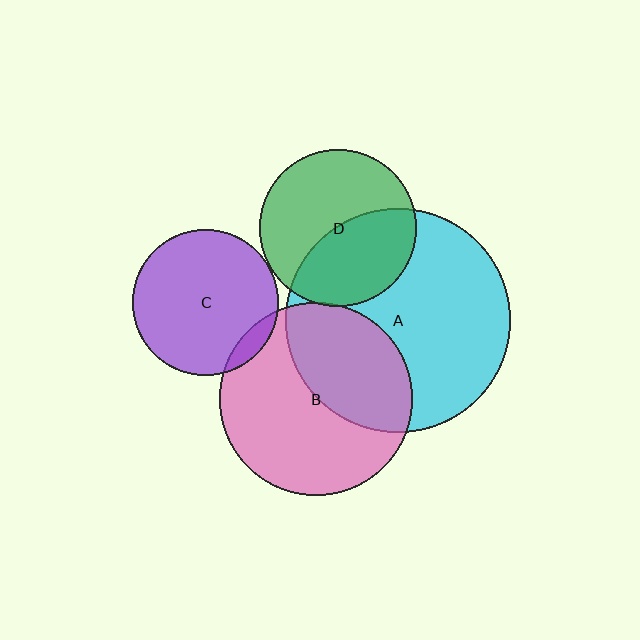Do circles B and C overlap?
Yes.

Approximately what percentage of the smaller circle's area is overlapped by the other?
Approximately 10%.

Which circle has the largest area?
Circle A (cyan).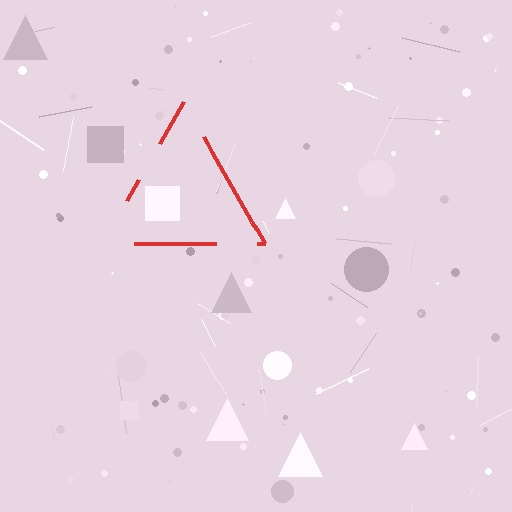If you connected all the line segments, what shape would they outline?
They would outline a triangle.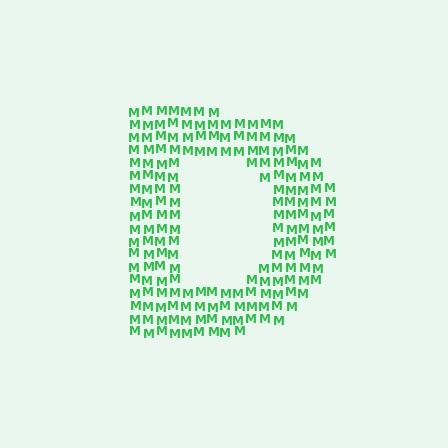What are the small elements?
The small elements are letter M's.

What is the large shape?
The large shape is the letter D.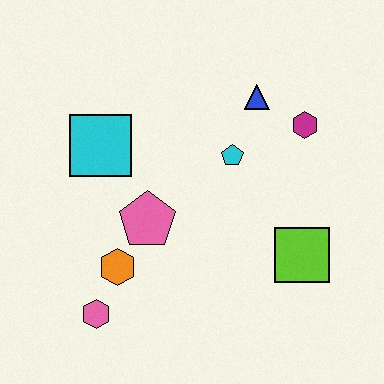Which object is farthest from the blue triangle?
The pink hexagon is farthest from the blue triangle.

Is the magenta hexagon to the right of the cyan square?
Yes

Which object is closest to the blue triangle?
The magenta hexagon is closest to the blue triangle.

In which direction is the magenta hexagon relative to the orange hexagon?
The magenta hexagon is to the right of the orange hexagon.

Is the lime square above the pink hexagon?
Yes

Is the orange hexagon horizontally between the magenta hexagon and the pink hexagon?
Yes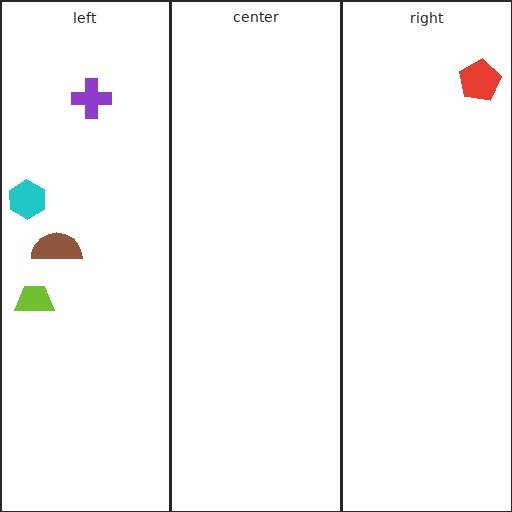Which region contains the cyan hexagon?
The left region.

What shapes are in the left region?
The purple cross, the brown semicircle, the cyan hexagon, the lime trapezoid.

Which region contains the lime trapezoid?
The left region.